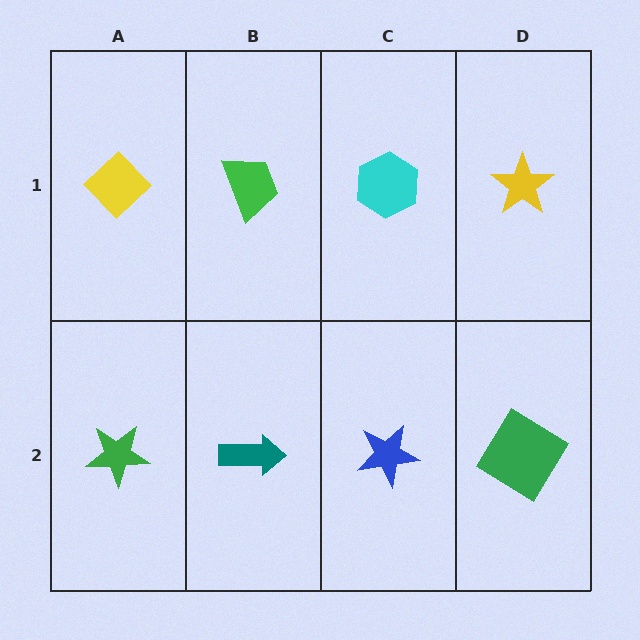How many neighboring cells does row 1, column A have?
2.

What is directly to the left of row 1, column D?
A cyan hexagon.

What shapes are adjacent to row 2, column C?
A cyan hexagon (row 1, column C), a teal arrow (row 2, column B), a green diamond (row 2, column D).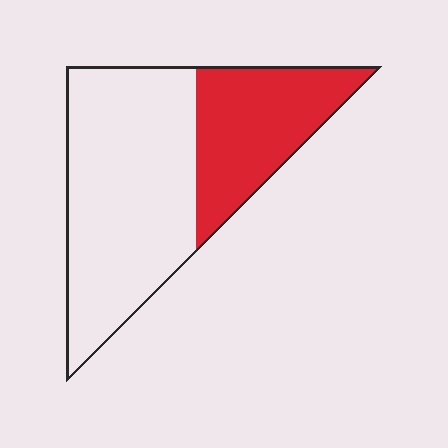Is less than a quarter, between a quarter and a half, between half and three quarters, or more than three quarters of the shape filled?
Between a quarter and a half.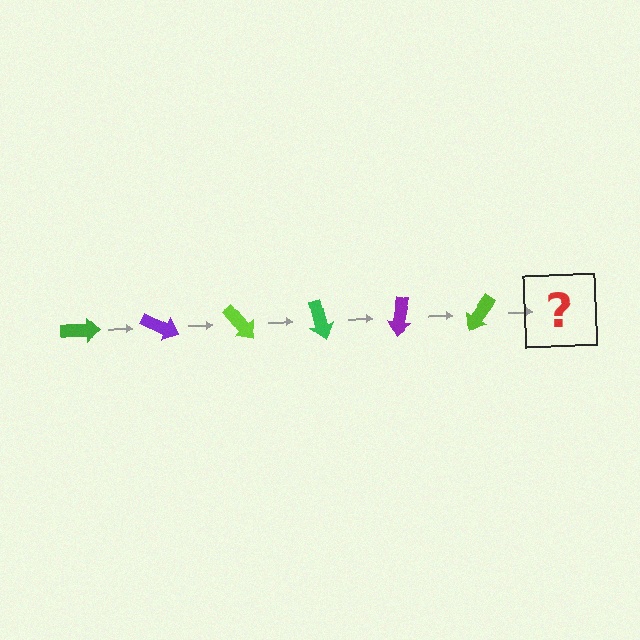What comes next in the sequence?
The next element should be a green arrow, rotated 150 degrees from the start.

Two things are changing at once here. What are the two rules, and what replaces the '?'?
The two rules are that it rotates 25 degrees each step and the color cycles through green, purple, and lime. The '?' should be a green arrow, rotated 150 degrees from the start.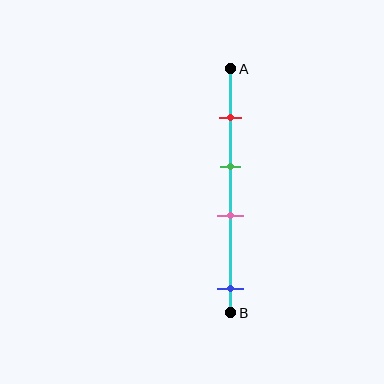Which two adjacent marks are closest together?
The green and pink marks are the closest adjacent pair.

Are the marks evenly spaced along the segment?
No, the marks are not evenly spaced.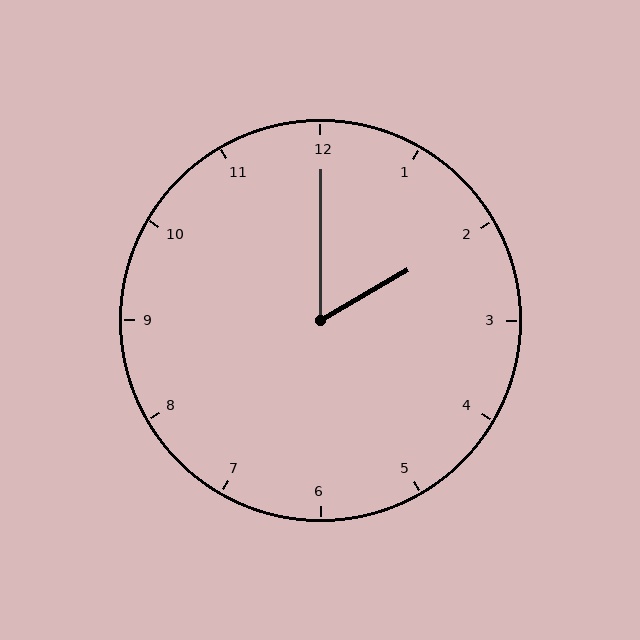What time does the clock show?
2:00.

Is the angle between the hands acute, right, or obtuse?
It is acute.